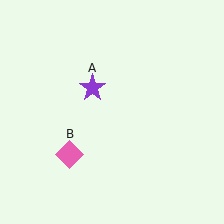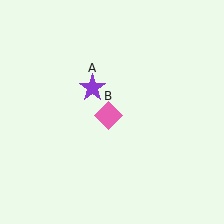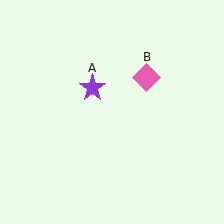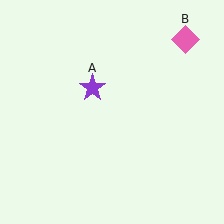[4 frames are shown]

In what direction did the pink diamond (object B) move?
The pink diamond (object B) moved up and to the right.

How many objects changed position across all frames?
1 object changed position: pink diamond (object B).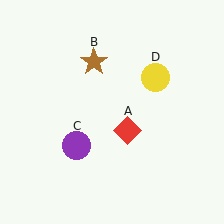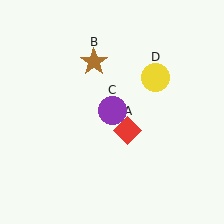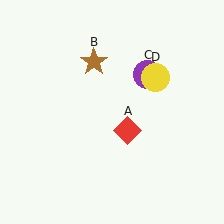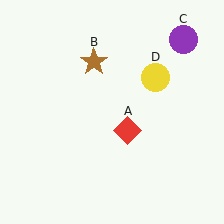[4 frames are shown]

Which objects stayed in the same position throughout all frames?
Red diamond (object A) and brown star (object B) and yellow circle (object D) remained stationary.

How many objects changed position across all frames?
1 object changed position: purple circle (object C).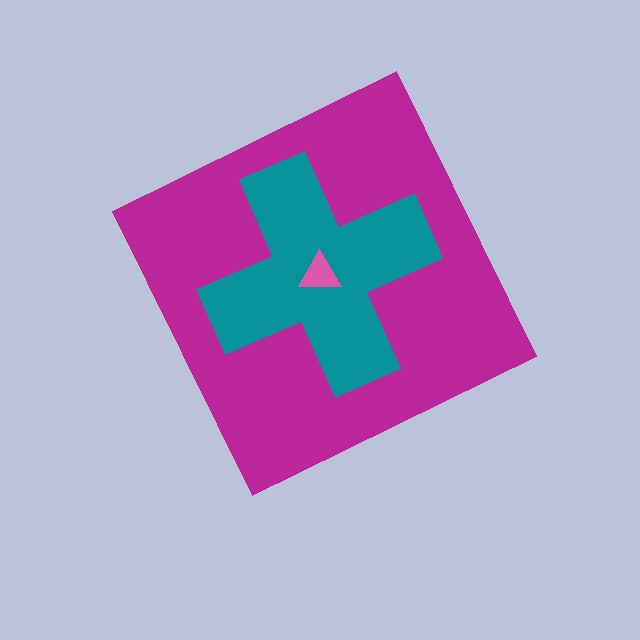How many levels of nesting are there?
3.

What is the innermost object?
The pink triangle.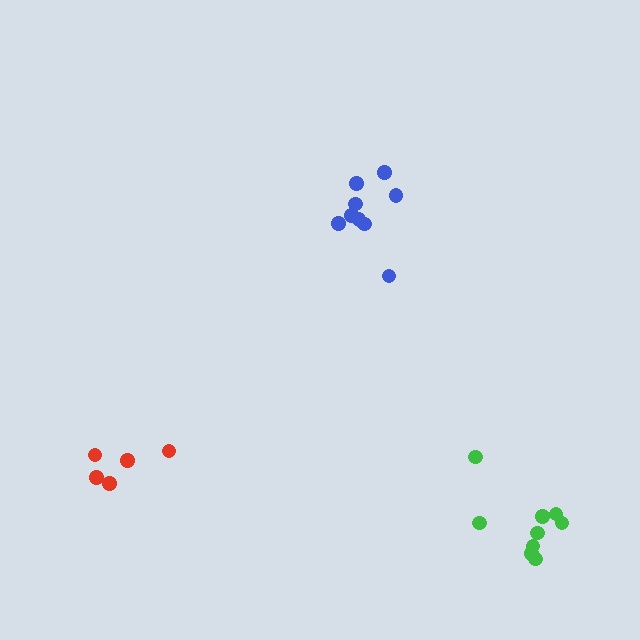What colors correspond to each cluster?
The clusters are colored: red, blue, green.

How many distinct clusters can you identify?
There are 3 distinct clusters.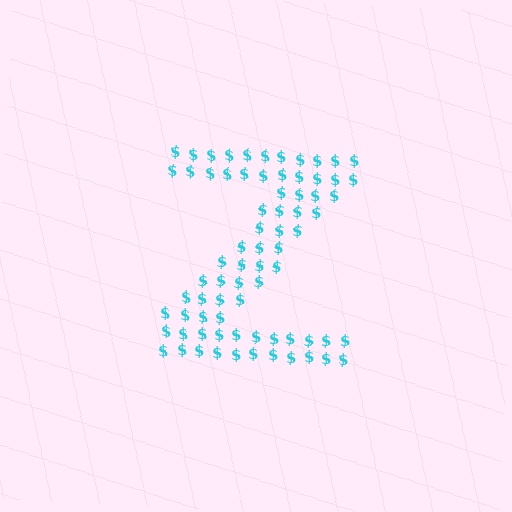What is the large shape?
The large shape is the letter Z.